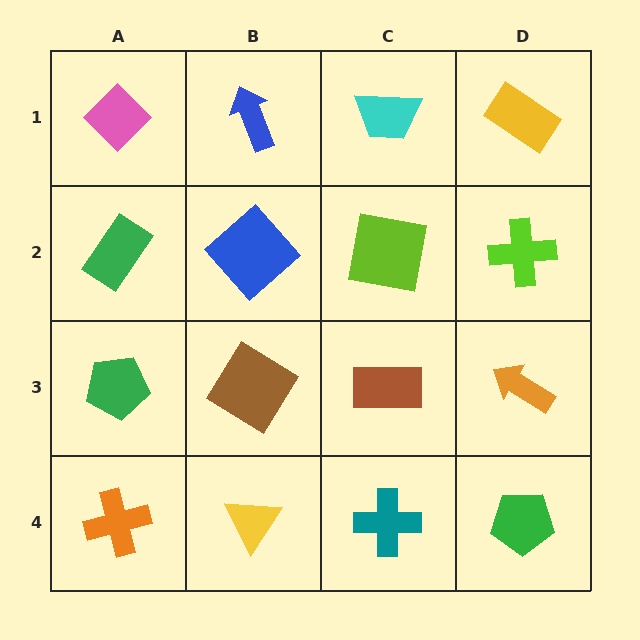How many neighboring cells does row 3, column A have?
3.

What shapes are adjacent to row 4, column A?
A green pentagon (row 3, column A), a yellow triangle (row 4, column B).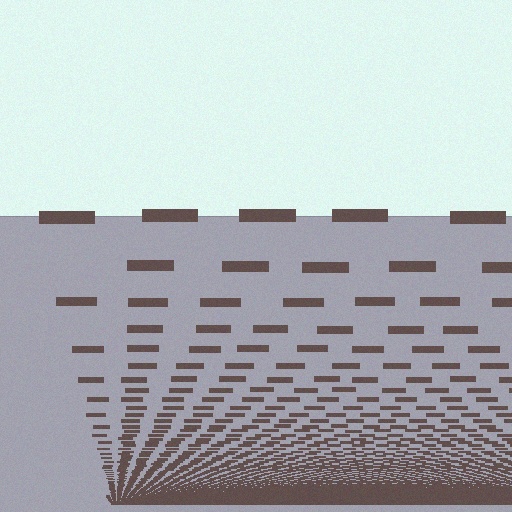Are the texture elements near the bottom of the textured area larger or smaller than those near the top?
Smaller. The gradient is inverted — elements near the bottom are smaller and denser.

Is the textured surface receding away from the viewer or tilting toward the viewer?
The surface appears to tilt toward the viewer. Texture elements get larger and sparser toward the top.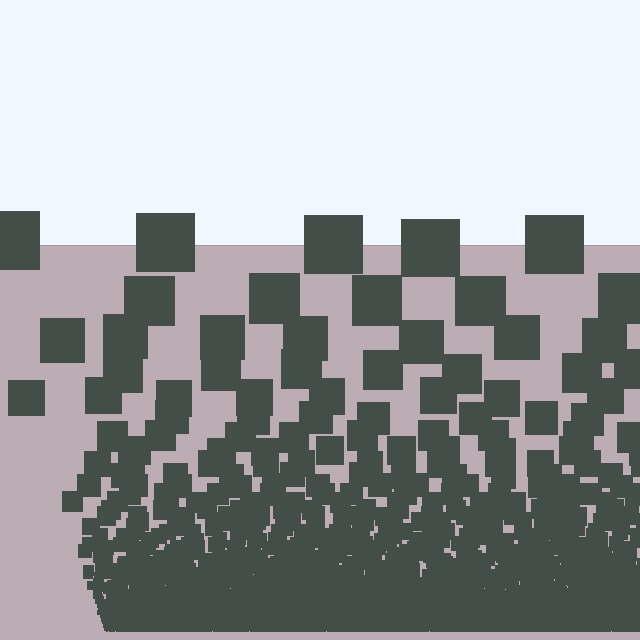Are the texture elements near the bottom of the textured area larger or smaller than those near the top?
Smaller. The gradient is inverted — elements near the bottom are smaller and denser.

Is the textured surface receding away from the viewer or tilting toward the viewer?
The surface appears to tilt toward the viewer. Texture elements get larger and sparser toward the top.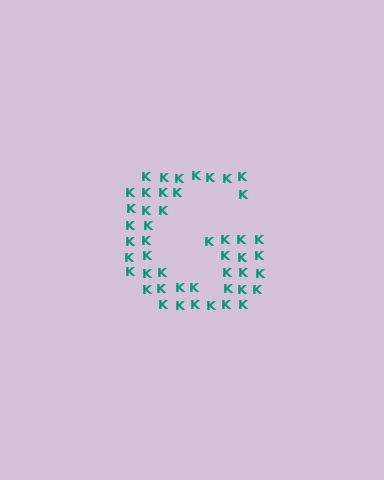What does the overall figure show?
The overall figure shows the letter G.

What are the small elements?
The small elements are letter K's.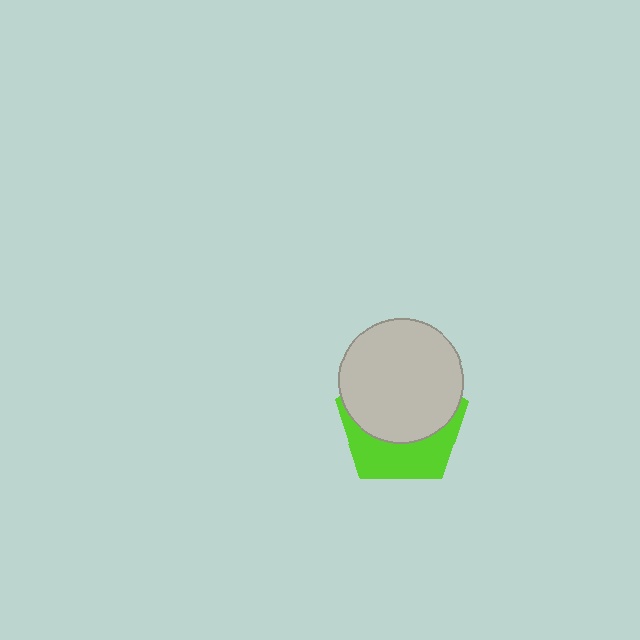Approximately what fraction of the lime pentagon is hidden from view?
Roughly 60% of the lime pentagon is hidden behind the light gray circle.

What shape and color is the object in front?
The object in front is a light gray circle.